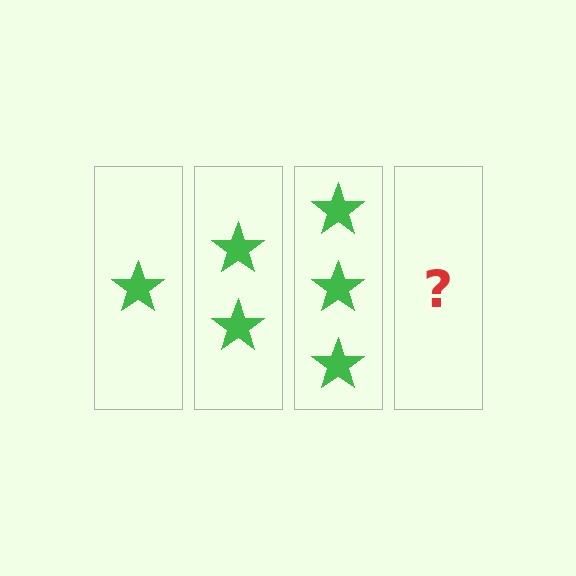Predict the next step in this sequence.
The next step is 4 stars.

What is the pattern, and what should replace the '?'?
The pattern is that each step adds one more star. The '?' should be 4 stars.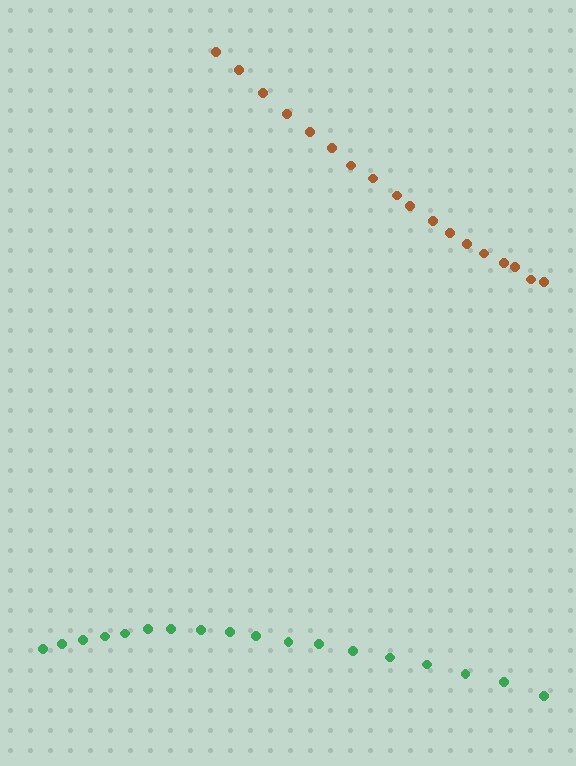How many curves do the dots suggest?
There are 2 distinct paths.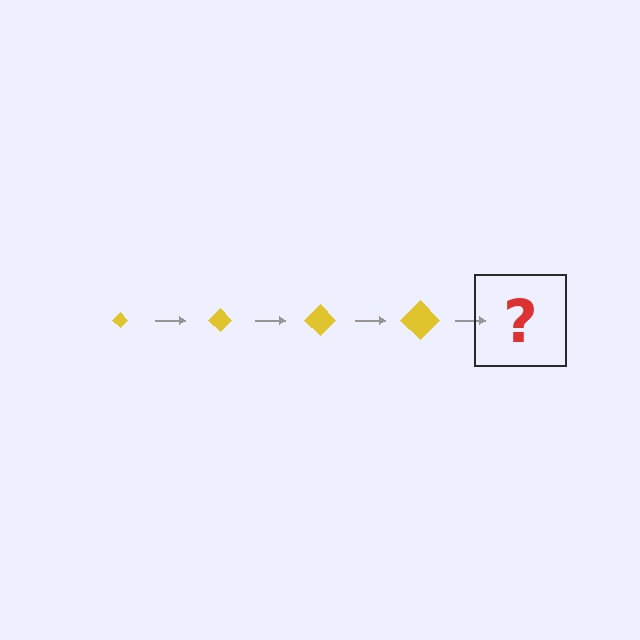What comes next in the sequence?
The next element should be a yellow diamond, larger than the previous one.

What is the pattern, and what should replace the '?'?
The pattern is that the diamond gets progressively larger each step. The '?' should be a yellow diamond, larger than the previous one.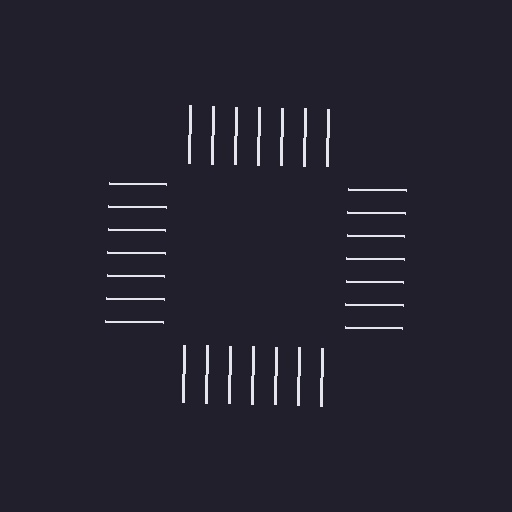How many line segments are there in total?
28 — 7 along each of the 4 edges.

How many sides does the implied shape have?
4 sides — the line-ends trace a square.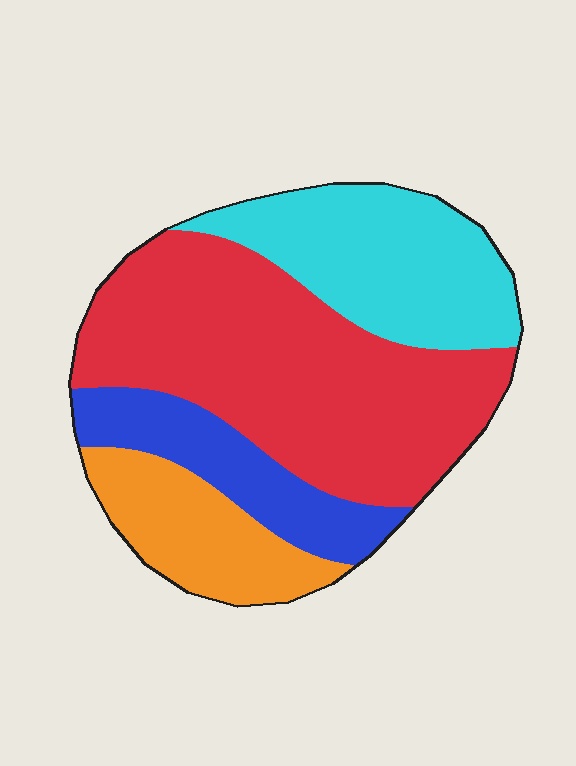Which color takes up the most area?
Red, at roughly 45%.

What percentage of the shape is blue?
Blue covers about 15% of the shape.